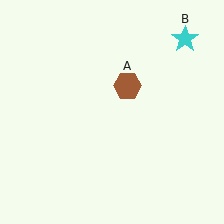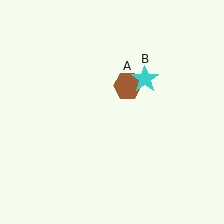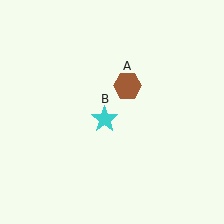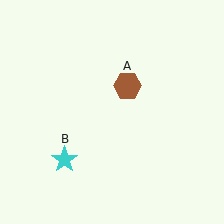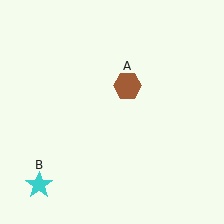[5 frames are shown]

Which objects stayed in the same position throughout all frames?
Brown hexagon (object A) remained stationary.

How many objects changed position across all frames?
1 object changed position: cyan star (object B).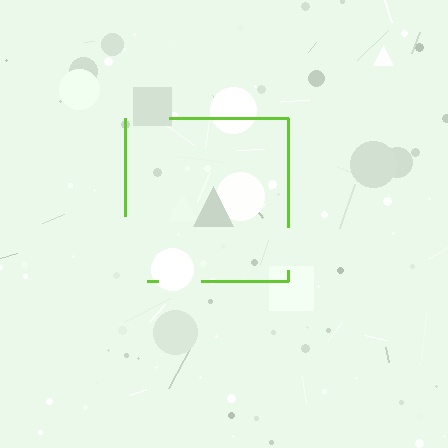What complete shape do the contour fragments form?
The contour fragments form a square.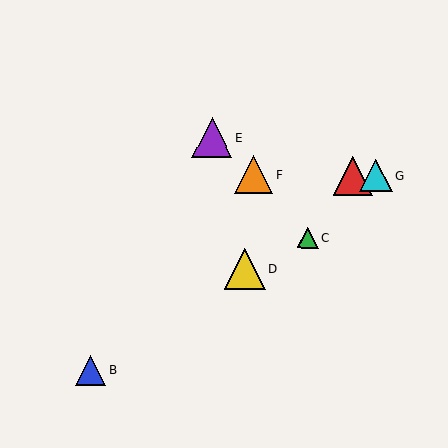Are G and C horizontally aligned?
No, G is at y≈176 and C is at y≈238.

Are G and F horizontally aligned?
Yes, both are at y≈176.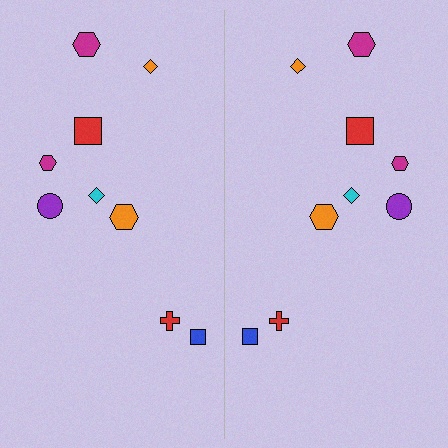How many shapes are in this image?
There are 18 shapes in this image.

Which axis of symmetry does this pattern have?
The pattern has a vertical axis of symmetry running through the center of the image.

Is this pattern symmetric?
Yes, this pattern has bilateral (reflection) symmetry.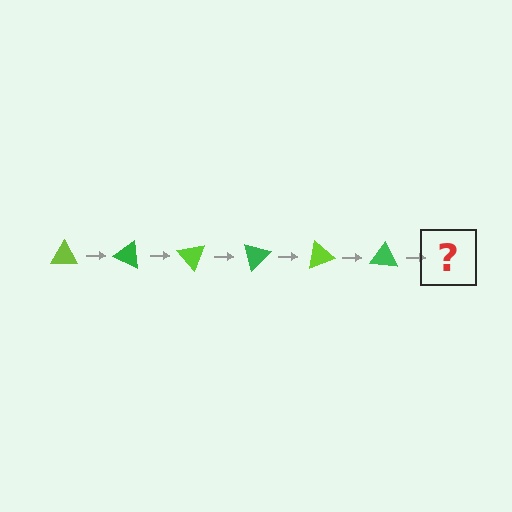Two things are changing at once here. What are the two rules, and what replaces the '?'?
The two rules are that it rotates 25 degrees each step and the color cycles through lime and green. The '?' should be a lime triangle, rotated 150 degrees from the start.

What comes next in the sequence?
The next element should be a lime triangle, rotated 150 degrees from the start.